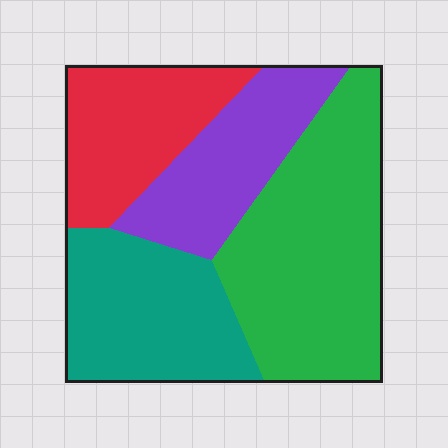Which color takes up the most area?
Green, at roughly 35%.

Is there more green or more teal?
Green.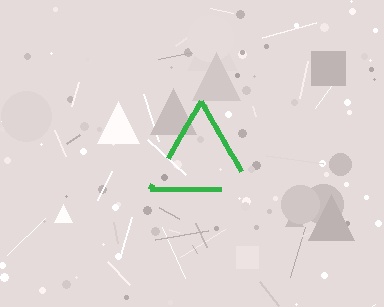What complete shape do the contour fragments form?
The contour fragments form a triangle.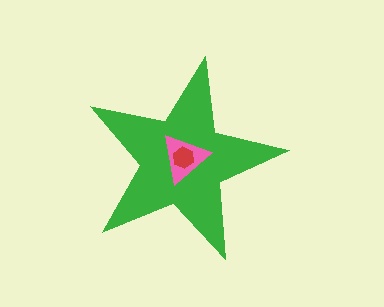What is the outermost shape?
The green star.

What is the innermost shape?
The red hexagon.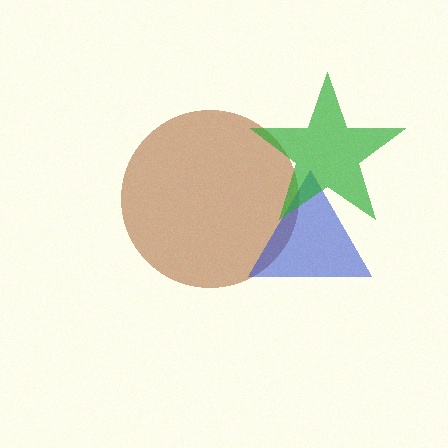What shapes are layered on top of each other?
The layered shapes are: a brown circle, a blue triangle, a green star.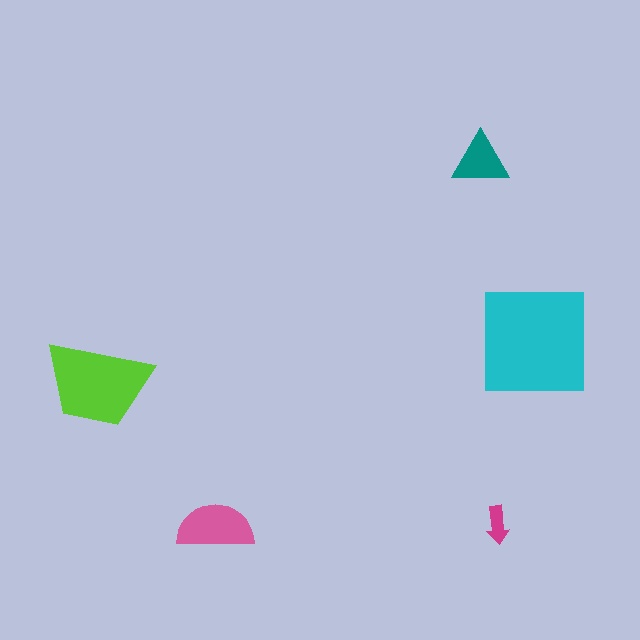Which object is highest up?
The teal triangle is topmost.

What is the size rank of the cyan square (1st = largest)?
1st.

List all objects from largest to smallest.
The cyan square, the lime trapezoid, the pink semicircle, the teal triangle, the magenta arrow.